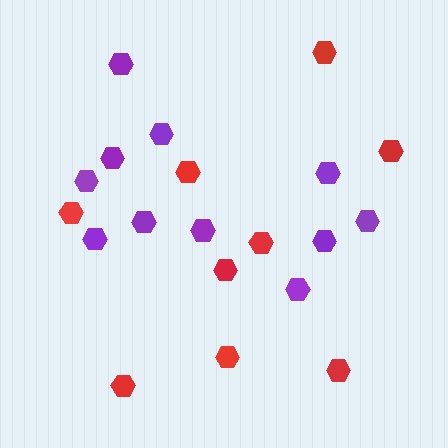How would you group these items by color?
There are 2 groups: one group of red hexagons (9) and one group of purple hexagons (11).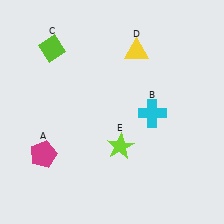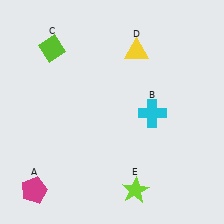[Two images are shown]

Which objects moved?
The objects that moved are: the magenta pentagon (A), the lime star (E).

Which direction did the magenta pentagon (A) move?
The magenta pentagon (A) moved down.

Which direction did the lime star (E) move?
The lime star (E) moved down.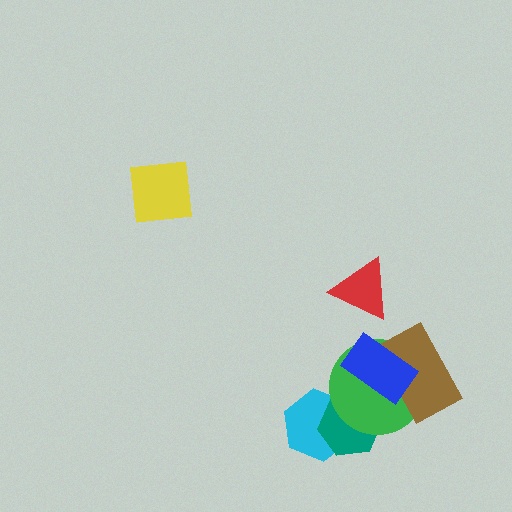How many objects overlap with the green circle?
4 objects overlap with the green circle.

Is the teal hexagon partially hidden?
Yes, it is partially covered by another shape.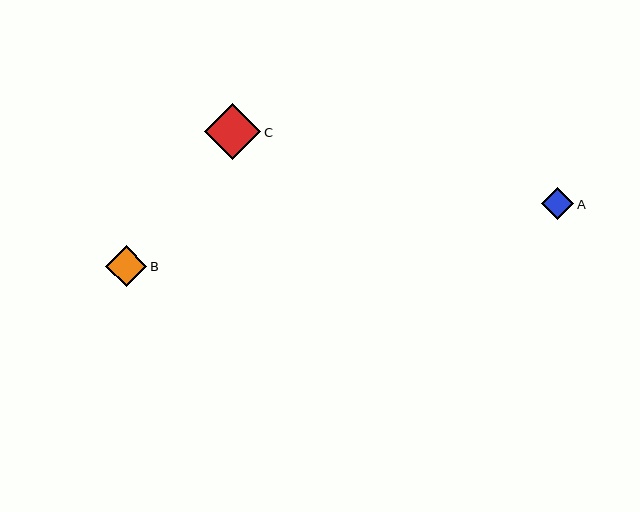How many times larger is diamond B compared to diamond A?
Diamond B is approximately 1.3 times the size of diamond A.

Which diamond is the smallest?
Diamond A is the smallest with a size of approximately 32 pixels.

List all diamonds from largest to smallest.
From largest to smallest: C, B, A.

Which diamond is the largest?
Diamond C is the largest with a size of approximately 56 pixels.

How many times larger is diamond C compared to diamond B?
Diamond C is approximately 1.4 times the size of diamond B.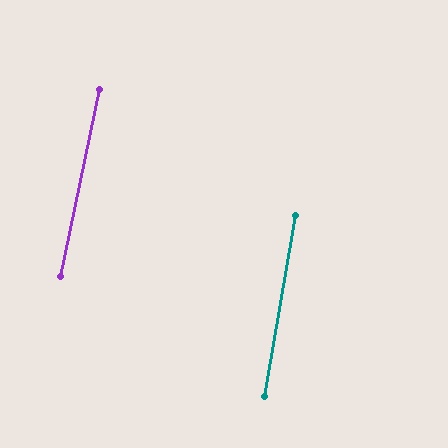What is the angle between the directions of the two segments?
Approximately 2 degrees.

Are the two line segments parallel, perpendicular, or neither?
Parallel — their directions differ by only 1.9°.